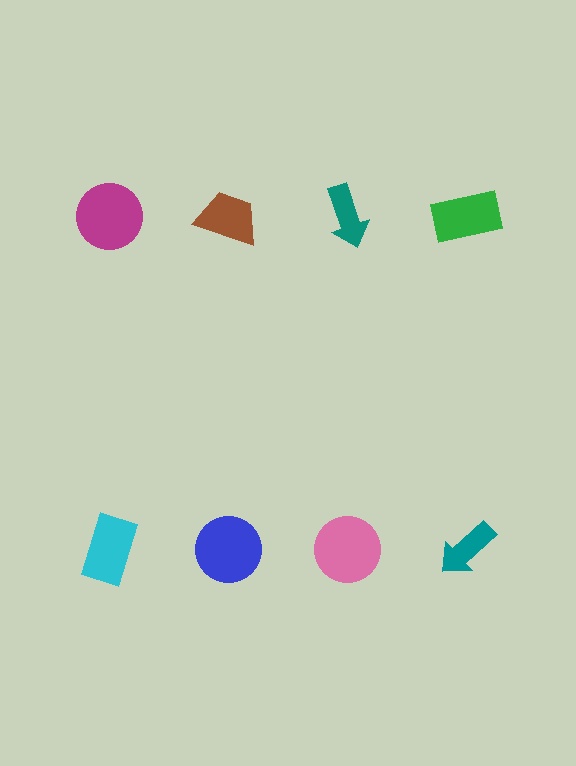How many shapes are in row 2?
4 shapes.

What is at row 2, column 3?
A pink circle.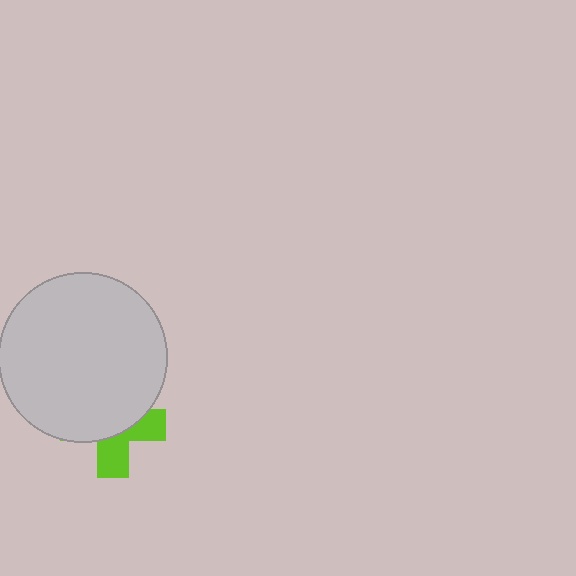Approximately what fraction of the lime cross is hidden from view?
Roughly 61% of the lime cross is hidden behind the light gray circle.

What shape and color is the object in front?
The object in front is a light gray circle.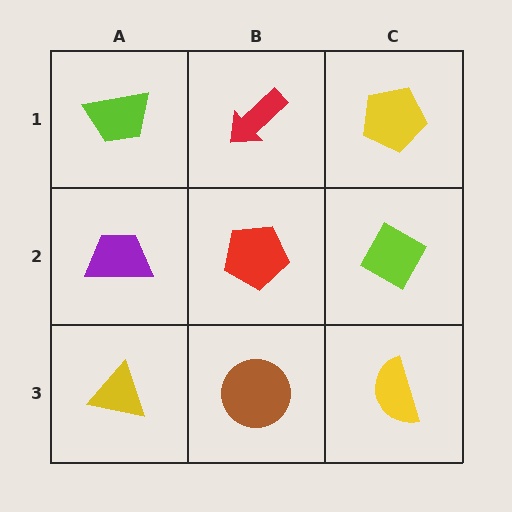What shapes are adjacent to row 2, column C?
A yellow pentagon (row 1, column C), a yellow semicircle (row 3, column C), a red pentagon (row 2, column B).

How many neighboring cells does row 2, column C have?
3.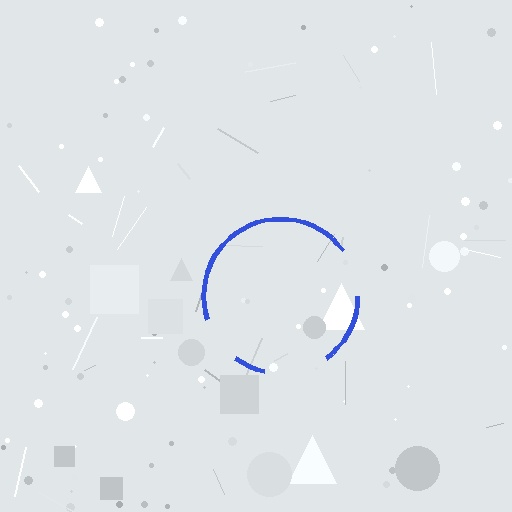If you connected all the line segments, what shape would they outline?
They would outline a circle.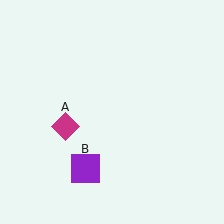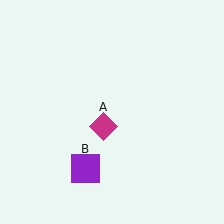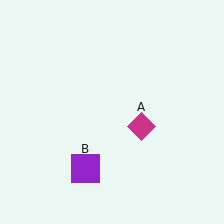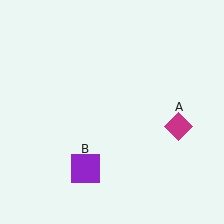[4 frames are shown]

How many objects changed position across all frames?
1 object changed position: magenta diamond (object A).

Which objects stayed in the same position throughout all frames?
Purple square (object B) remained stationary.